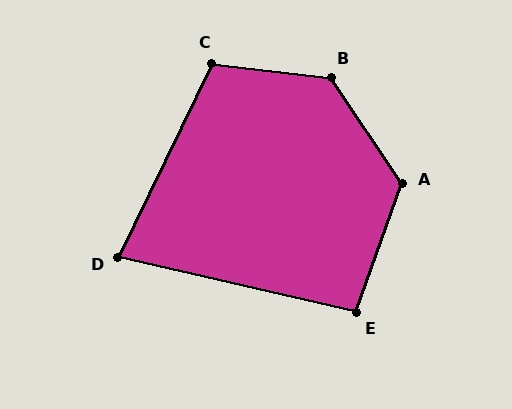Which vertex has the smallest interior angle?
D, at approximately 77 degrees.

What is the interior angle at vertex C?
Approximately 109 degrees (obtuse).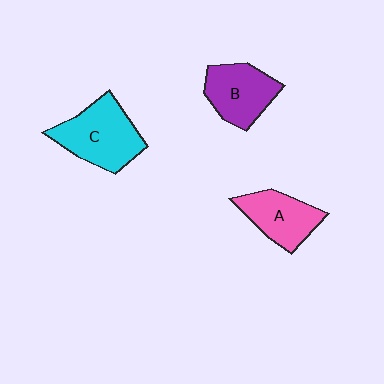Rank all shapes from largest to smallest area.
From largest to smallest: C (cyan), B (purple), A (pink).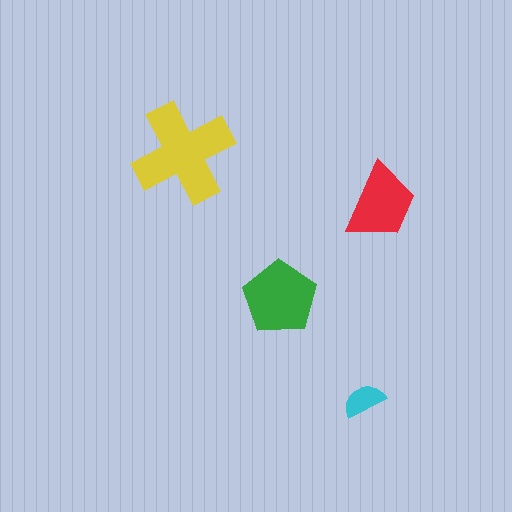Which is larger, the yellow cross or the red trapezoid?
The yellow cross.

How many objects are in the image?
There are 4 objects in the image.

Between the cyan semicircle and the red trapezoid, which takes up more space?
The red trapezoid.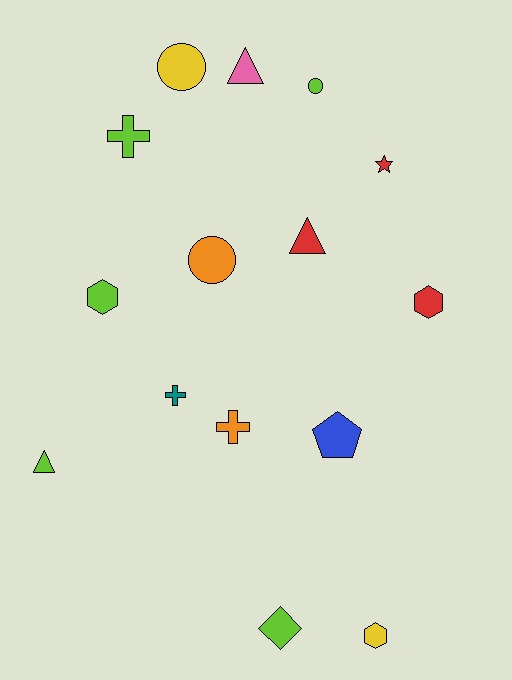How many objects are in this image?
There are 15 objects.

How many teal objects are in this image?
There is 1 teal object.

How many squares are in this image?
There are no squares.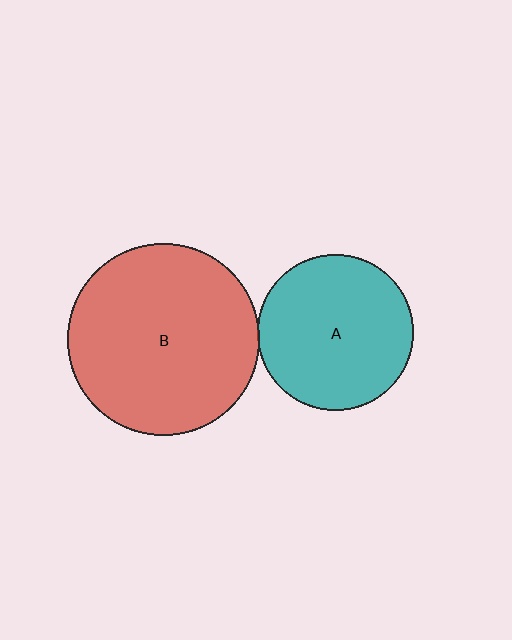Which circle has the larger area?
Circle B (red).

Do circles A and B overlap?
Yes.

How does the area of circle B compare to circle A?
Approximately 1.5 times.